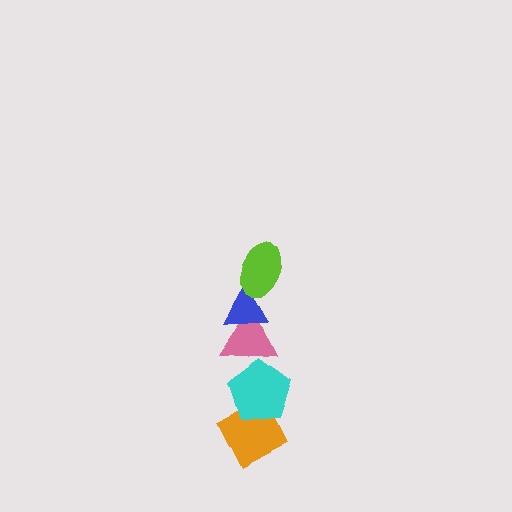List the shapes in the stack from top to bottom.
From top to bottom: the lime ellipse, the blue triangle, the pink triangle, the cyan pentagon, the orange diamond.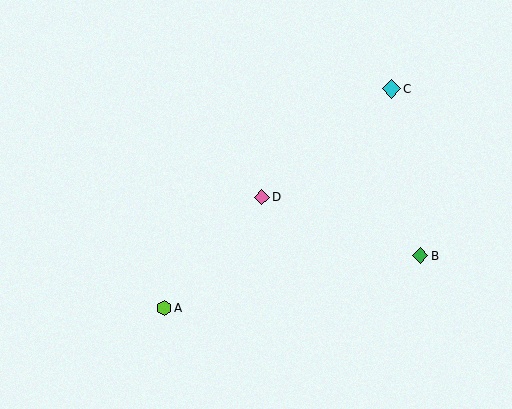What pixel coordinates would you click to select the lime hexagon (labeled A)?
Click at (164, 308) to select the lime hexagon A.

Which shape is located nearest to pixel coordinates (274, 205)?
The pink diamond (labeled D) at (262, 197) is nearest to that location.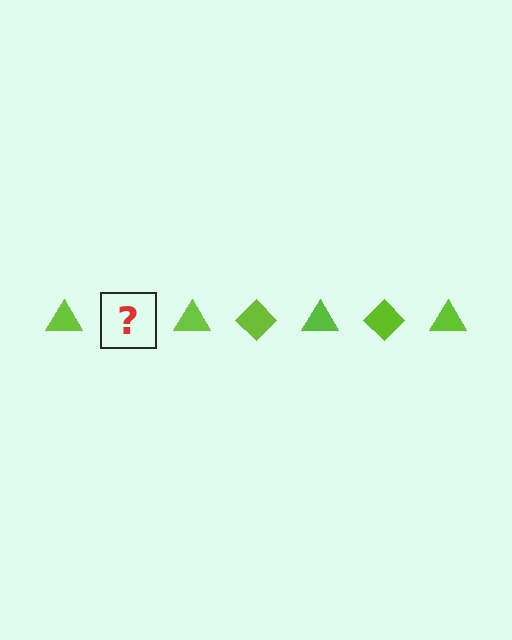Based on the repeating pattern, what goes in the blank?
The blank should be a lime diamond.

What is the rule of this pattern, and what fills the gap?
The rule is that the pattern cycles through triangle, diamond shapes in lime. The gap should be filled with a lime diamond.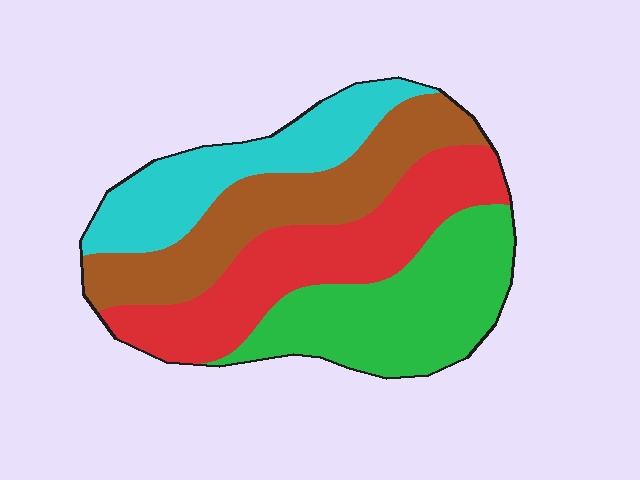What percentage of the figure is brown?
Brown takes up about one quarter (1/4) of the figure.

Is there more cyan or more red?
Red.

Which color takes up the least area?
Cyan, at roughly 20%.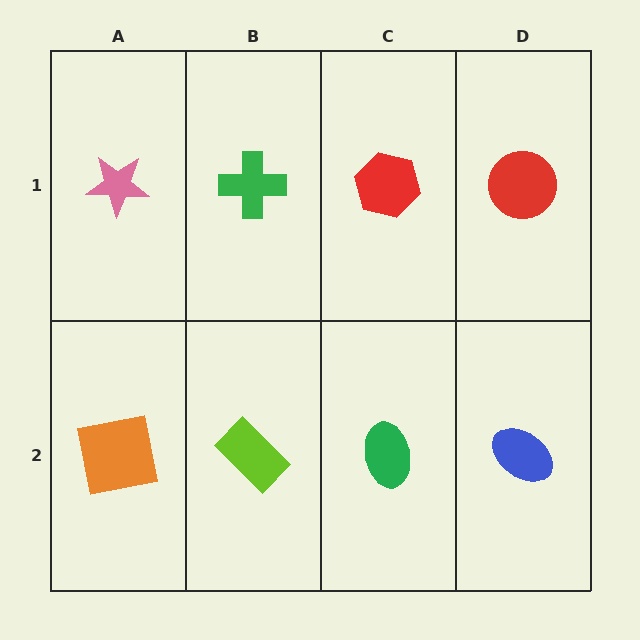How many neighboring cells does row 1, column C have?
3.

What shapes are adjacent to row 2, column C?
A red hexagon (row 1, column C), a lime rectangle (row 2, column B), a blue ellipse (row 2, column D).